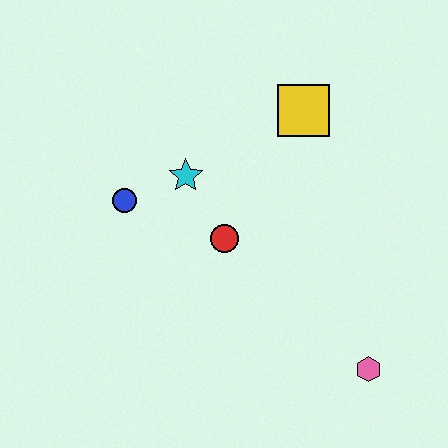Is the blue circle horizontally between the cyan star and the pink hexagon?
No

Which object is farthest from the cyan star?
The pink hexagon is farthest from the cyan star.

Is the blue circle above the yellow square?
No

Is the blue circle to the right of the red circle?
No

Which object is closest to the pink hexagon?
The red circle is closest to the pink hexagon.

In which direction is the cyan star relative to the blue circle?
The cyan star is to the right of the blue circle.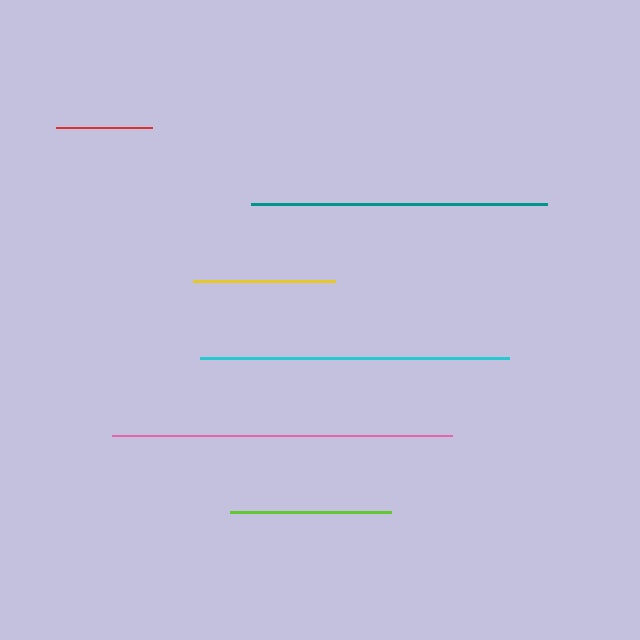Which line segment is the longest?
The pink line is the longest at approximately 340 pixels.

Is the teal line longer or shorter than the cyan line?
The cyan line is longer than the teal line.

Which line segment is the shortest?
The red line is the shortest at approximately 96 pixels.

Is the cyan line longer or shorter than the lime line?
The cyan line is longer than the lime line.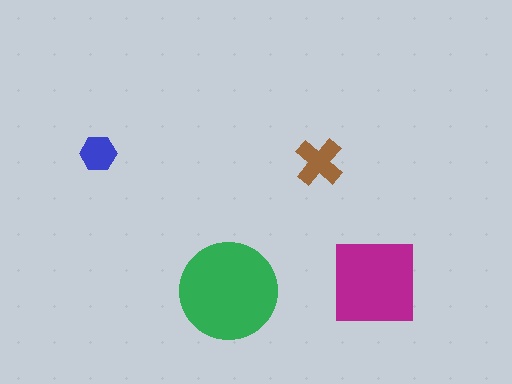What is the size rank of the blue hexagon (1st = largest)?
4th.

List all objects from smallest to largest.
The blue hexagon, the brown cross, the magenta square, the green circle.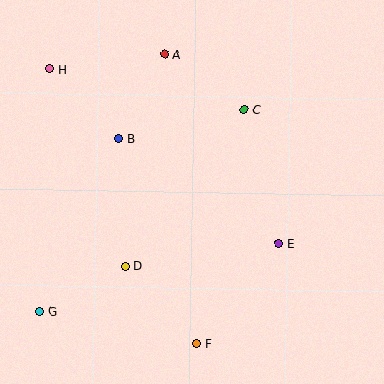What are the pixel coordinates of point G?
Point G is at (39, 312).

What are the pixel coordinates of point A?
Point A is at (165, 54).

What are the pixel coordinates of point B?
Point B is at (118, 139).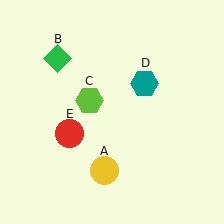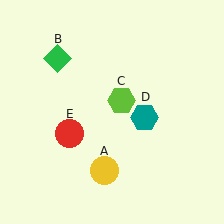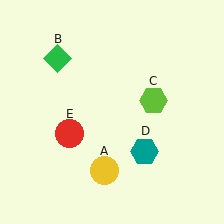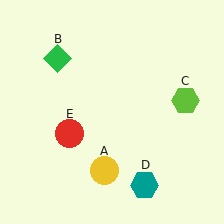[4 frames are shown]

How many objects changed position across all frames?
2 objects changed position: lime hexagon (object C), teal hexagon (object D).